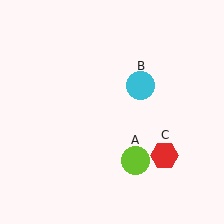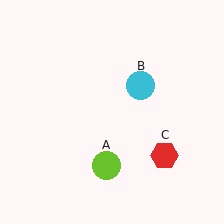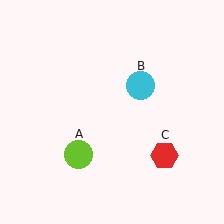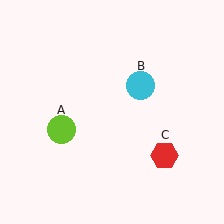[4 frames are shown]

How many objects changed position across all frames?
1 object changed position: lime circle (object A).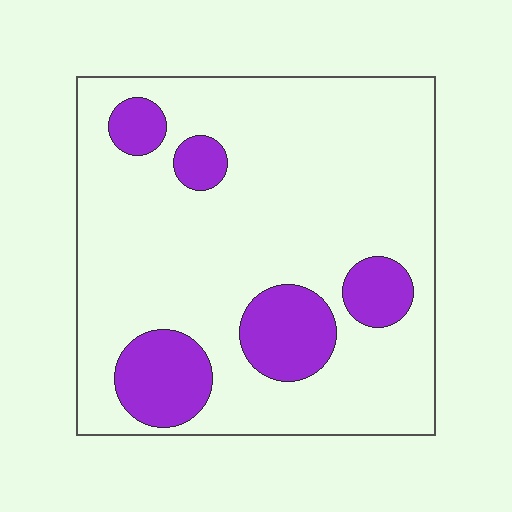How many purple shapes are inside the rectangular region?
5.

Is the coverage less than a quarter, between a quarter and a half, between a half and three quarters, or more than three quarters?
Less than a quarter.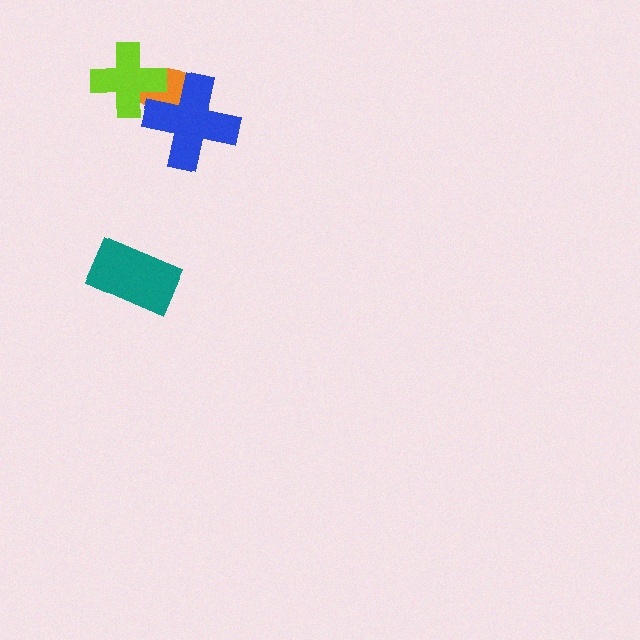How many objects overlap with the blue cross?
2 objects overlap with the blue cross.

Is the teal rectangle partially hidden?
No, no other shape covers it.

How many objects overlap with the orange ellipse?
2 objects overlap with the orange ellipse.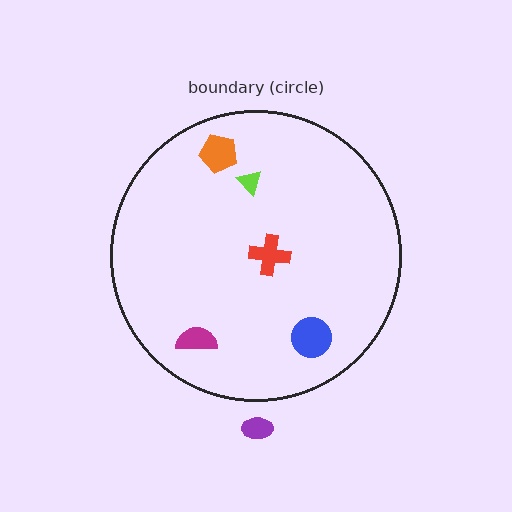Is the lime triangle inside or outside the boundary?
Inside.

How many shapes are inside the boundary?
5 inside, 1 outside.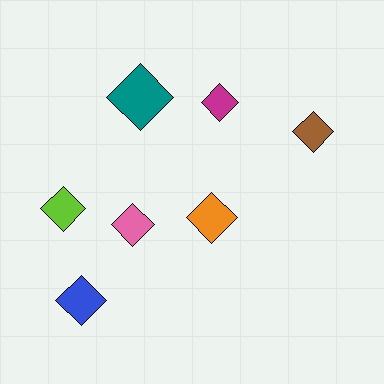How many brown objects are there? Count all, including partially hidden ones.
There is 1 brown object.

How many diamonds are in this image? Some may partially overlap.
There are 7 diamonds.